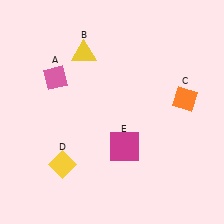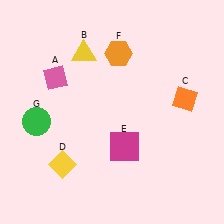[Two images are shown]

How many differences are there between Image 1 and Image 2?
There are 2 differences between the two images.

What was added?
An orange hexagon (F), a green circle (G) were added in Image 2.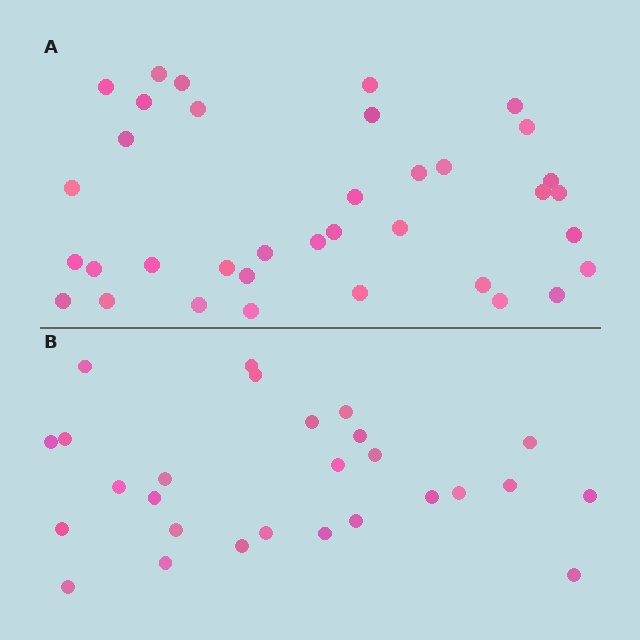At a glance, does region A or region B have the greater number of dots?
Region A (the top region) has more dots.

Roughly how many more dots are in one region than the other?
Region A has roughly 8 or so more dots than region B.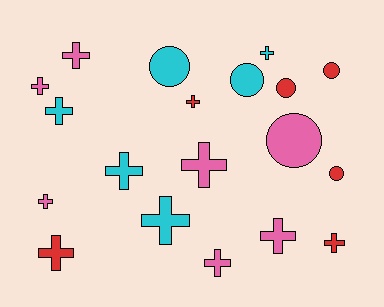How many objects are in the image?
There are 19 objects.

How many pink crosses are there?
There are 6 pink crosses.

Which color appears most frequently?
Pink, with 7 objects.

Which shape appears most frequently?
Cross, with 13 objects.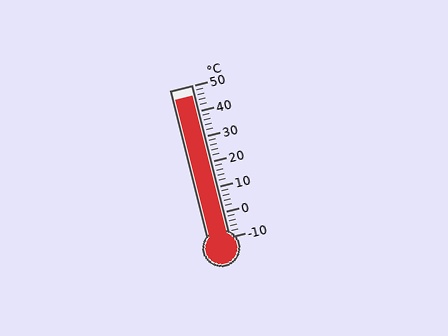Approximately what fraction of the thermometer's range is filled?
The thermometer is filled to approximately 95% of its range.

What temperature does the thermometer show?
The thermometer shows approximately 46°C.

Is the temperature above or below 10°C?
The temperature is above 10°C.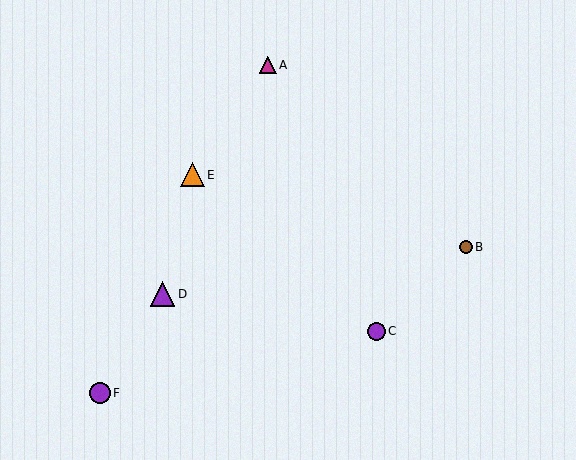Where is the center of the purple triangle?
The center of the purple triangle is at (163, 294).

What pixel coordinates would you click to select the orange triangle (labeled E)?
Click at (192, 175) to select the orange triangle E.